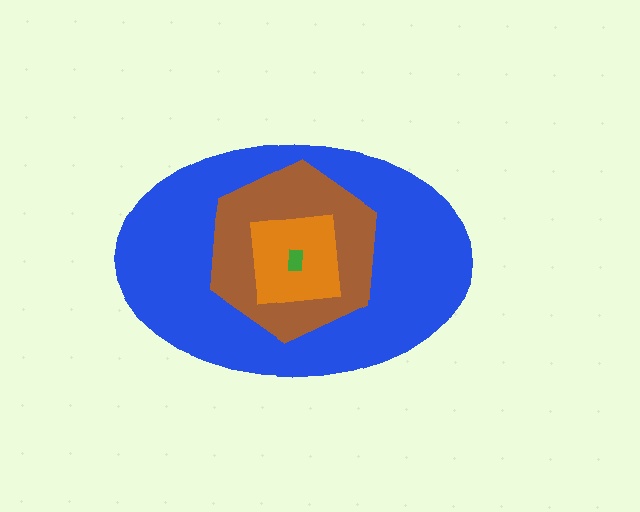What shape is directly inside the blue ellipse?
The brown hexagon.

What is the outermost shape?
The blue ellipse.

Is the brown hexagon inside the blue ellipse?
Yes.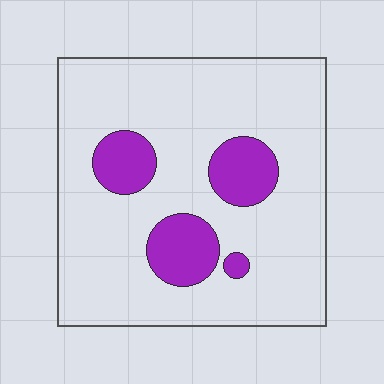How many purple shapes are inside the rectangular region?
4.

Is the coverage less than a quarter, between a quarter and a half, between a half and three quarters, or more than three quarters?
Less than a quarter.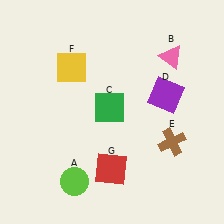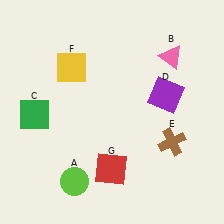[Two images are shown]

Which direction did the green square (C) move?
The green square (C) moved left.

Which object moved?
The green square (C) moved left.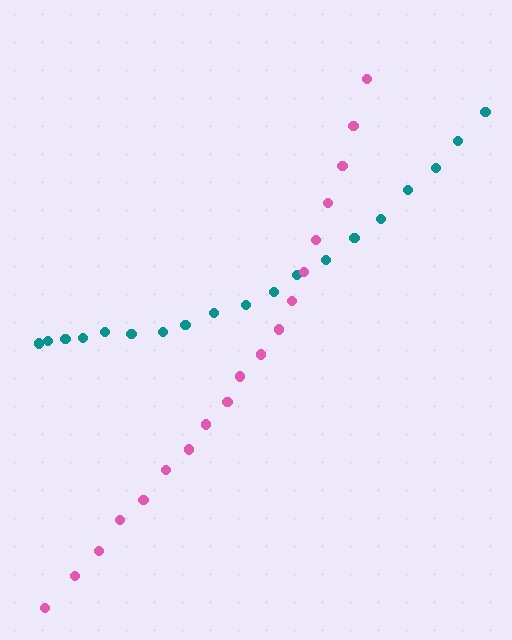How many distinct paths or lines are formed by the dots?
There are 2 distinct paths.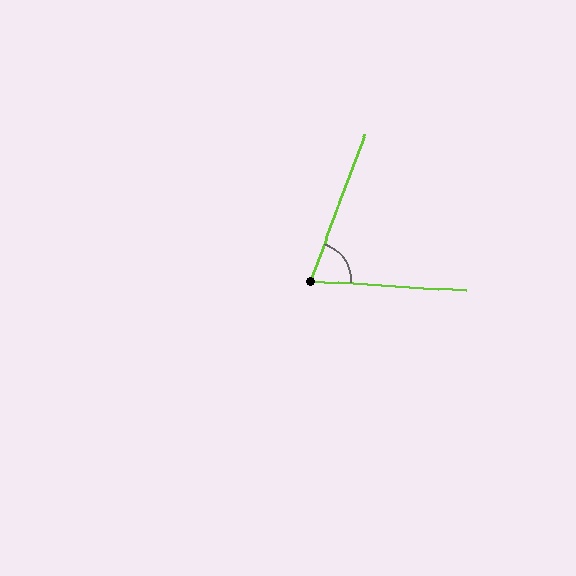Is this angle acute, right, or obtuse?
It is acute.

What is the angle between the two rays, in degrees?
Approximately 73 degrees.